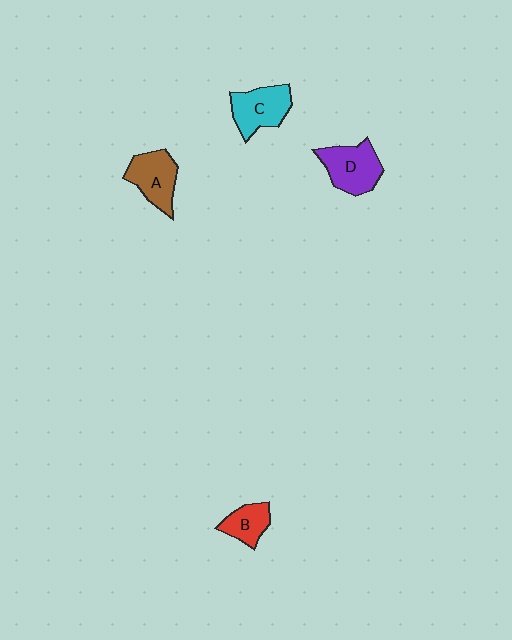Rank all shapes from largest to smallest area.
From largest to smallest: D (purple), C (cyan), A (brown), B (red).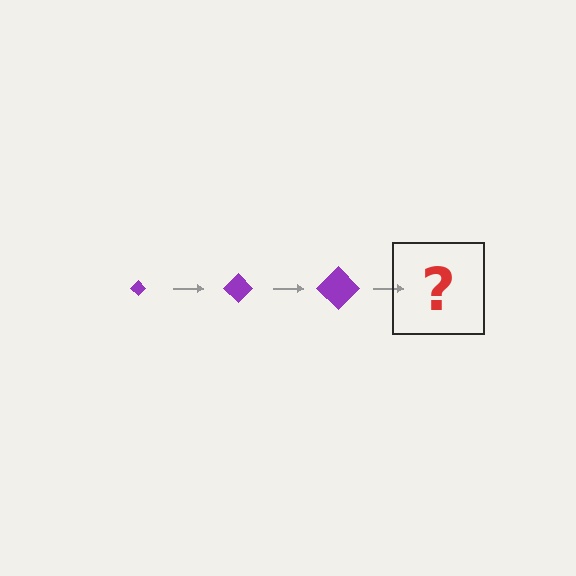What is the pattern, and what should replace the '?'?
The pattern is that the diamond gets progressively larger each step. The '?' should be a purple diamond, larger than the previous one.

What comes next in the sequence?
The next element should be a purple diamond, larger than the previous one.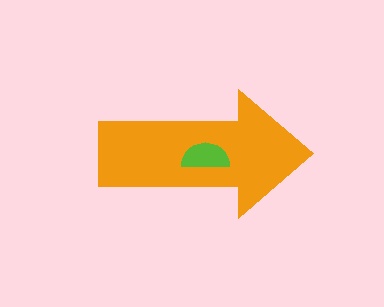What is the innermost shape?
The lime semicircle.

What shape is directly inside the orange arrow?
The lime semicircle.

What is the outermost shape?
The orange arrow.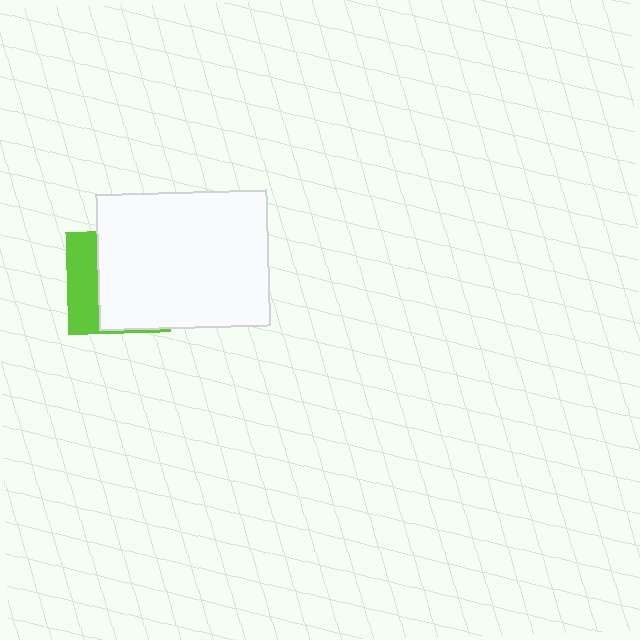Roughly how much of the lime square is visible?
A small part of it is visible (roughly 32%).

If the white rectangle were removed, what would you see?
You would see the complete lime square.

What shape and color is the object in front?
The object in front is a white rectangle.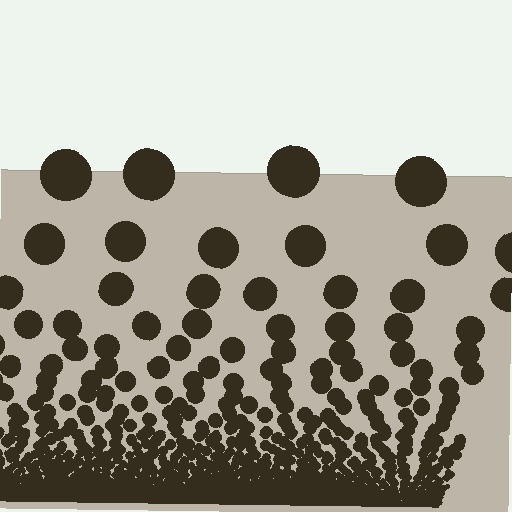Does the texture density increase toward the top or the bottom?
Density increases toward the bottom.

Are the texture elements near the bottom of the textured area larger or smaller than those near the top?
Smaller. The gradient is inverted — elements near the bottom are smaller and denser.